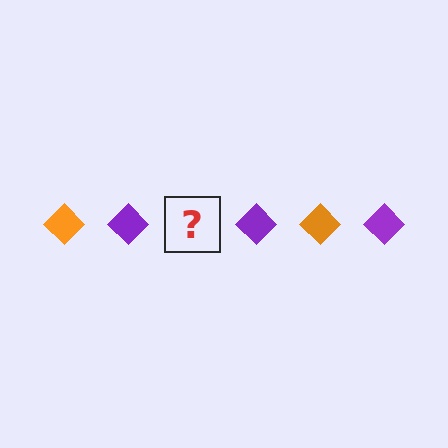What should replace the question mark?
The question mark should be replaced with an orange diamond.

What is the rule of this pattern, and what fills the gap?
The rule is that the pattern cycles through orange, purple diamonds. The gap should be filled with an orange diamond.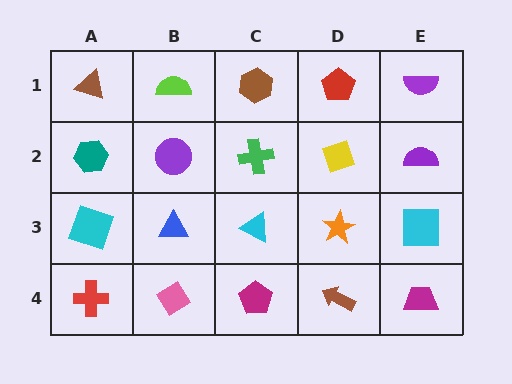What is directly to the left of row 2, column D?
A green cross.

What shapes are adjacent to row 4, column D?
An orange star (row 3, column D), a magenta pentagon (row 4, column C), a magenta trapezoid (row 4, column E).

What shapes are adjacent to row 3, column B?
A purple circle (row 2, column B), a pink diamond (row 4, column B), a cyan square (row 3, column A), a cyan triangle (row 3, column C).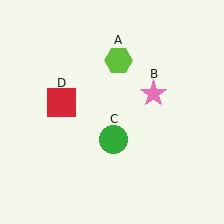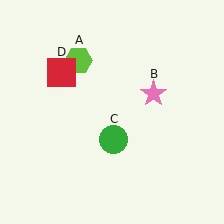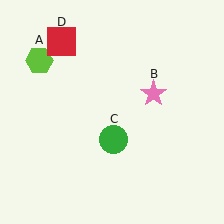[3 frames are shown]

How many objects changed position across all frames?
2 objects changed position: lime hexagon (object A), red square (object D).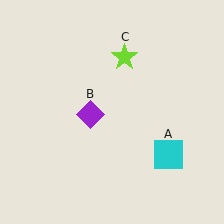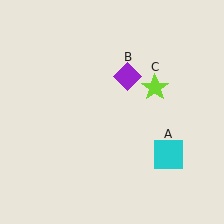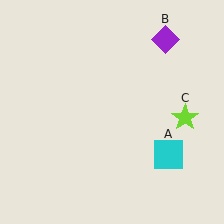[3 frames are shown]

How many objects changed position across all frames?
2 objects changed position: purple diamond (object B), lime star (object C).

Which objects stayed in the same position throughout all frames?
Cyan square (object A) remained stationary.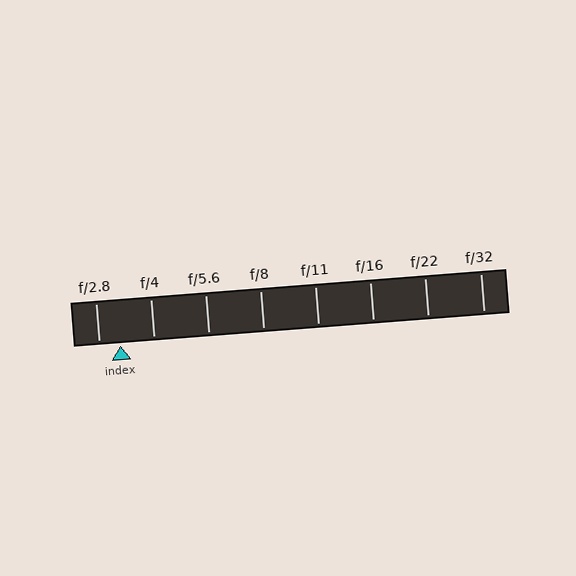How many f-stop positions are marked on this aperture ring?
There are 8 f-stop positions marked.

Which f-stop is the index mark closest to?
The index mark is closest to f/2.8.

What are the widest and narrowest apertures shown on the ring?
The widest aperture shown is f/2.8 and the narrowest is f/32.